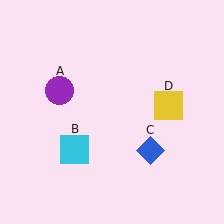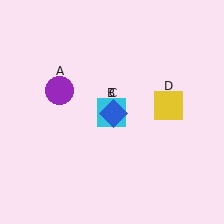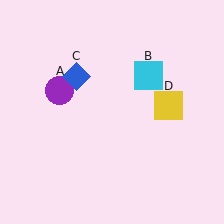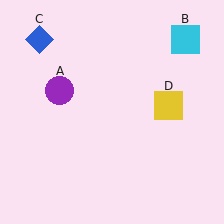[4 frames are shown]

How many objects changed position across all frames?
2 objects changed position: cyan square (object B), blue diamond (object C).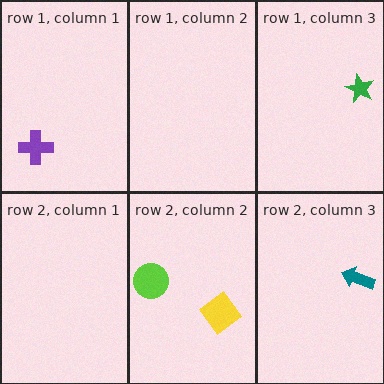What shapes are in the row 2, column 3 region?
The teal arrow.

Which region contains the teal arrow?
The row 2, column 3 region.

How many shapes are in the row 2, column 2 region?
2.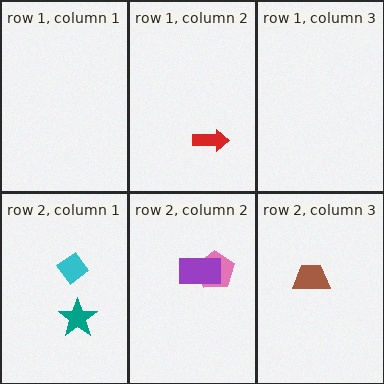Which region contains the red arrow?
The row 1, column 2 region.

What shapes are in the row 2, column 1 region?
The teal star, the cyan diamond.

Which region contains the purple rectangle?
The row 2, column 2 region.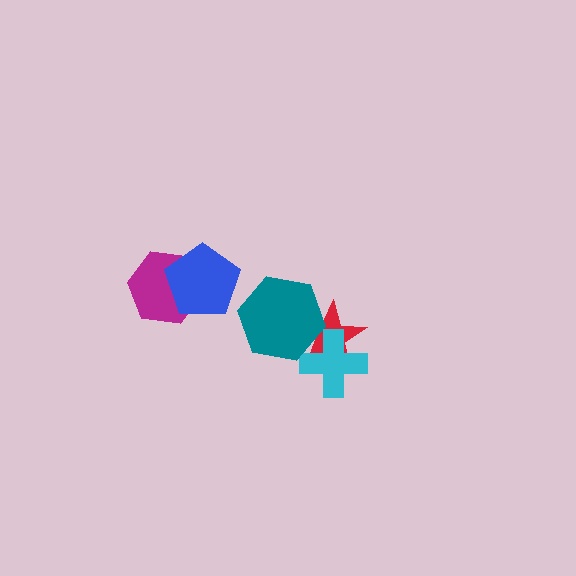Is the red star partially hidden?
Yes, it is partially covered by another shape.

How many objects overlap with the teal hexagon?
2 objects overlap with the teal hexagon.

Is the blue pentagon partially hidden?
No, no other shape covers it.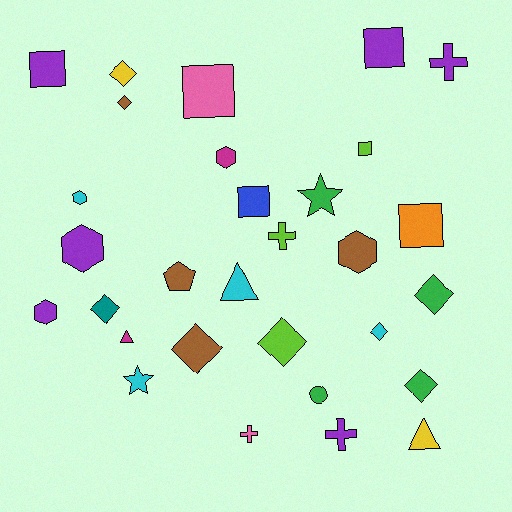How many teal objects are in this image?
There is 1 teal object.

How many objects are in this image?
There are 30 objects.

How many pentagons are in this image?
There is 1 pentagon.